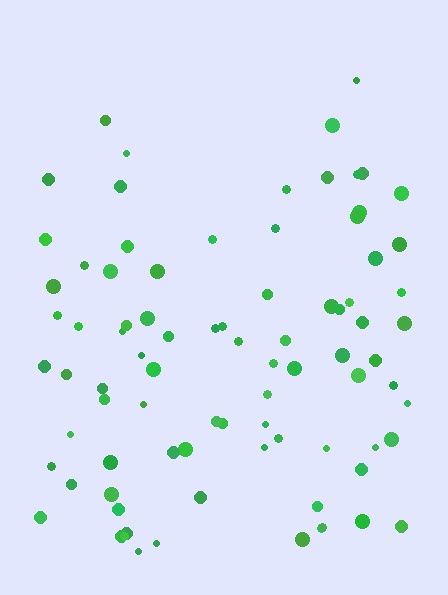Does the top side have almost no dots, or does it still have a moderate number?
Still a moderate number, just noticeably fewer than the bottom.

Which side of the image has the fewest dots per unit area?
The top.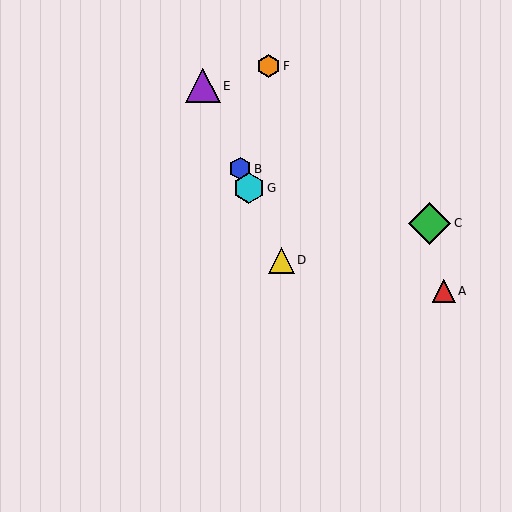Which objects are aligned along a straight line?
Objects B, D, E, G are aligned along a straight line.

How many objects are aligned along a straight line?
4 objects (B, D, E, G) are aligned along a straight line.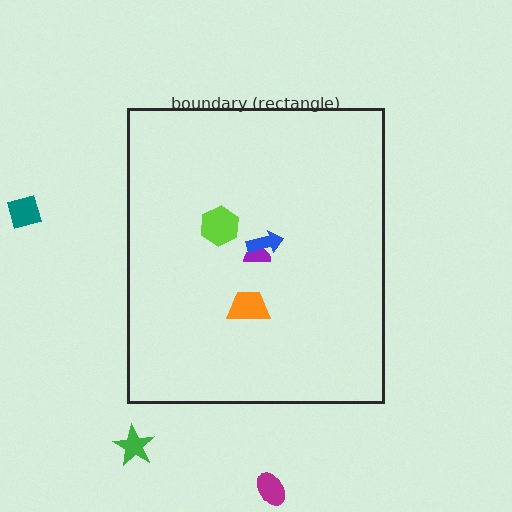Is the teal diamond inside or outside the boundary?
Outside.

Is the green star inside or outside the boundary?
Outside.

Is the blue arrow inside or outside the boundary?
Inside.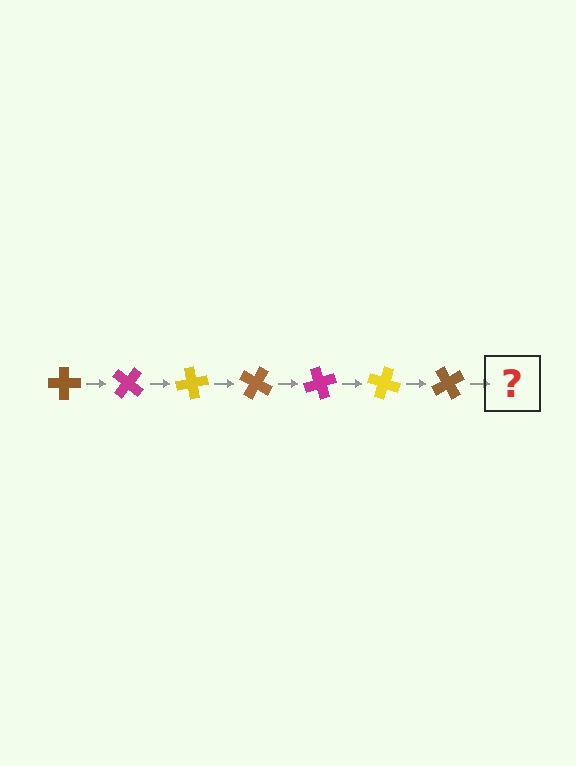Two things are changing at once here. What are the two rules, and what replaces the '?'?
The two rules are that it rotates 40 degrees each step and the color cycles through brown, magenta, and yellow. The '?' should be a magenta cross, rotated 280 degrees from the start.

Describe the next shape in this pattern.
It should be a magenta cross, rotated 280 degrees from the start.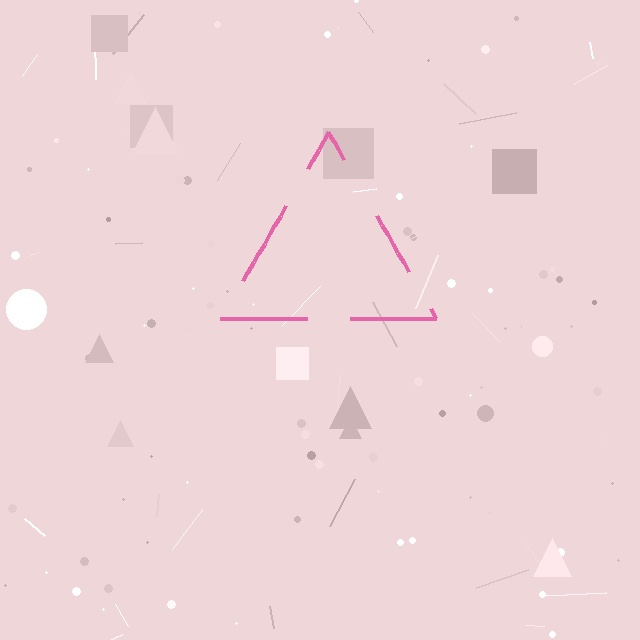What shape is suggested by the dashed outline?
The dashed outline suggests a triangle.